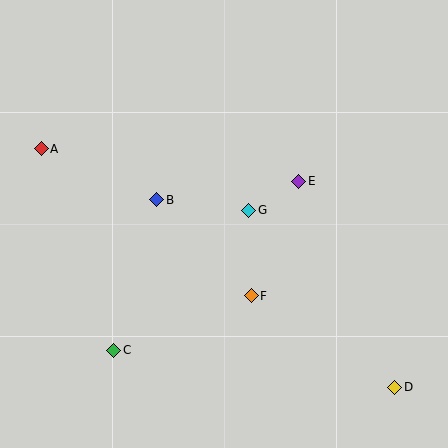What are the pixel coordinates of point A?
Point A is at (41, 149).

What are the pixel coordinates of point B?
Point B is at (157, 200).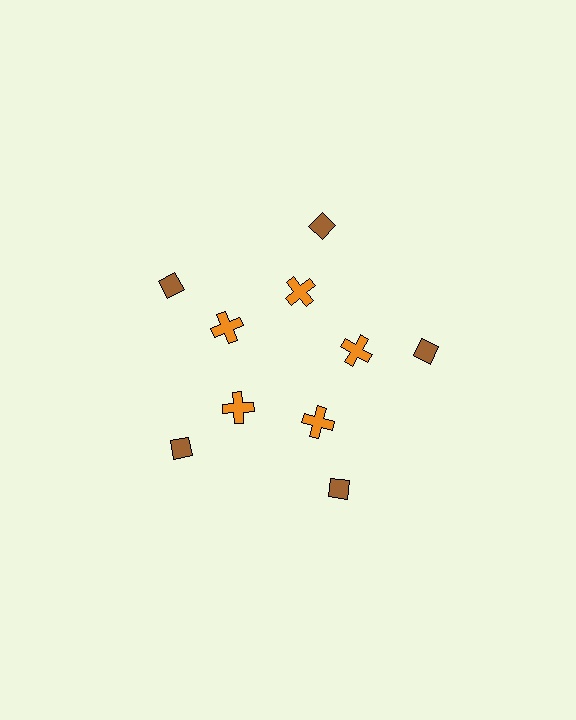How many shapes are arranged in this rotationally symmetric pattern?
There are 10 shapes, arranged in 5 groups of 2.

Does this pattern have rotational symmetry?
Yes, this pattern has 5-fold rotational symmetry. It looks the same after rotating 72 degrees around the center.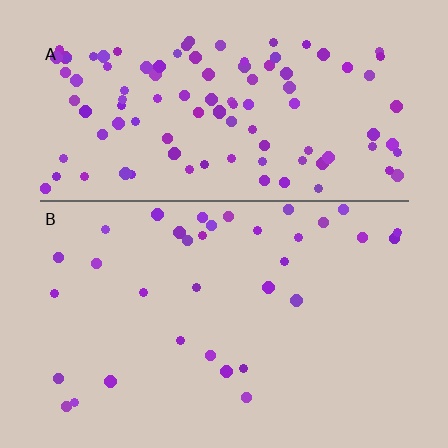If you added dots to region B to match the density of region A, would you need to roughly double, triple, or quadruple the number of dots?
Approximately triple.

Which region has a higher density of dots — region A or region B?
A (the top).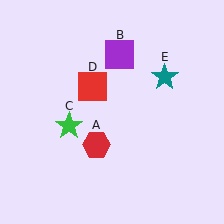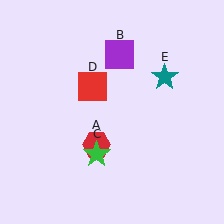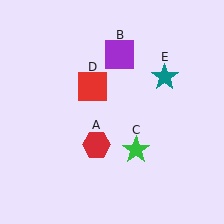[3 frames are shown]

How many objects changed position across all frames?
1 object changed position: green star (object C).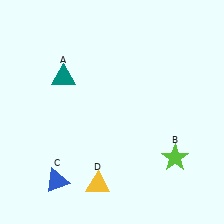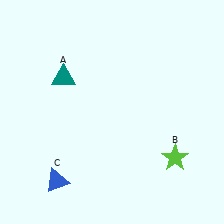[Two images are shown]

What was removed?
The yellow triangle (D) was removed in Image 2.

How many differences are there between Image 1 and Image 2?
There is 1 difference between the two images.